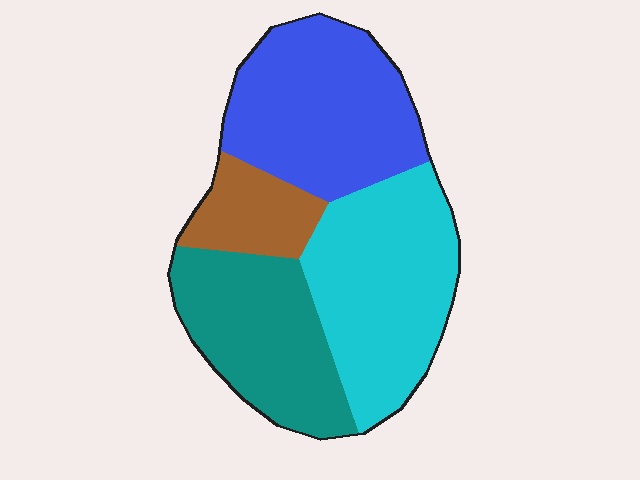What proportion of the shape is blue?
Blue takes up between a sixth and a third of the shape.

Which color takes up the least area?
Brown, at roughly 10%.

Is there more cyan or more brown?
Cyan.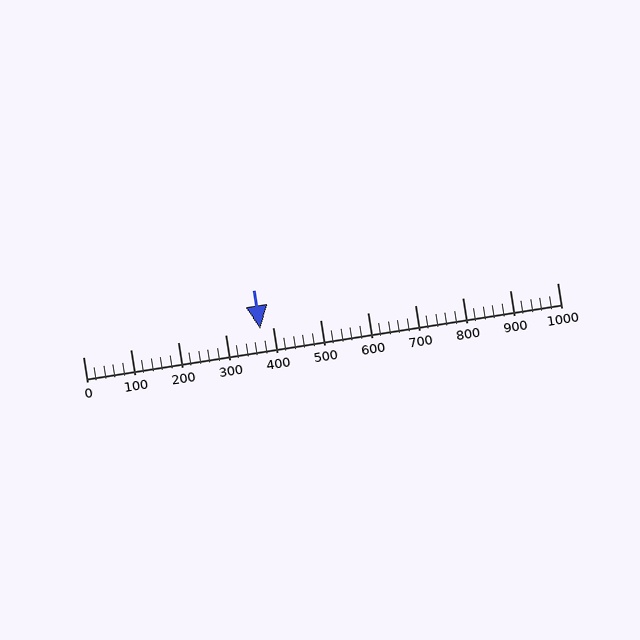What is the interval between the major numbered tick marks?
The major tick marks are spaced 100 units apart.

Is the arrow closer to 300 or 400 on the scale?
The arrow is closer to 400.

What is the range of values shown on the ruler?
The ruler shows values from 0 to 1000.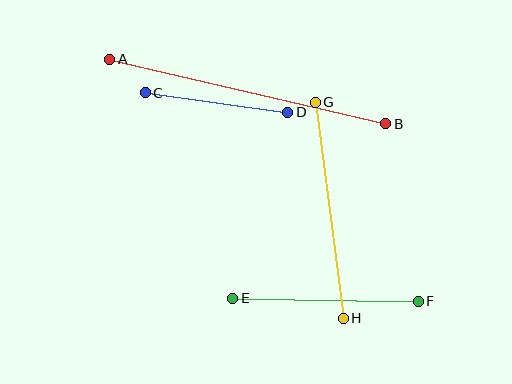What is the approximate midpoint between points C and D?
The midpoint is at approximately (217, 102) pixels.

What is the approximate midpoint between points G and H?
The midpoint is at approximately (329, 210) pixels.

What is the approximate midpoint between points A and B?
The midpoint is at approximately (248, 91) pixels.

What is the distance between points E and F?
The distance is approximately 185 pixels.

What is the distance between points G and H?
The distance is approximately 218 pixels.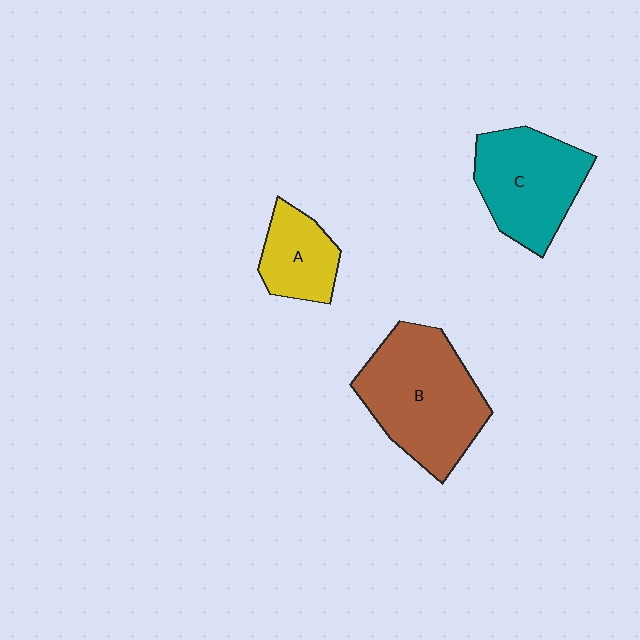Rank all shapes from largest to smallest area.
From largest to smallest: B (brown), C (teal), A (yellow).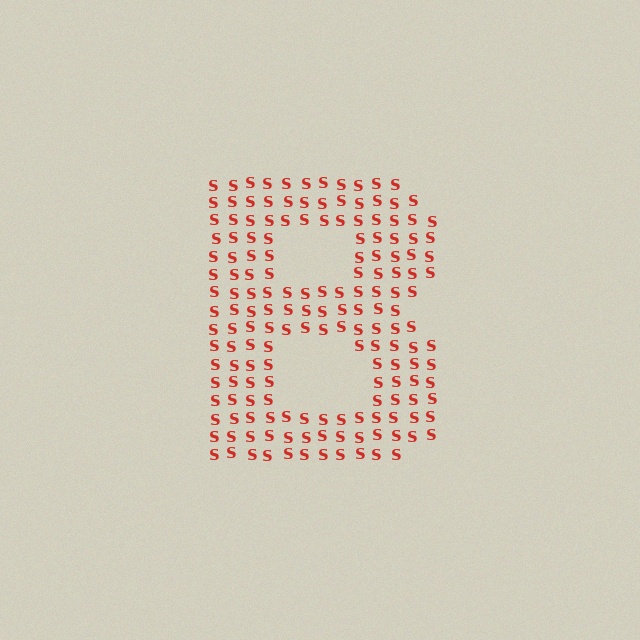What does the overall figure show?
The overall figure shows the letter B.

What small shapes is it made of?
It is made of small letter S's.